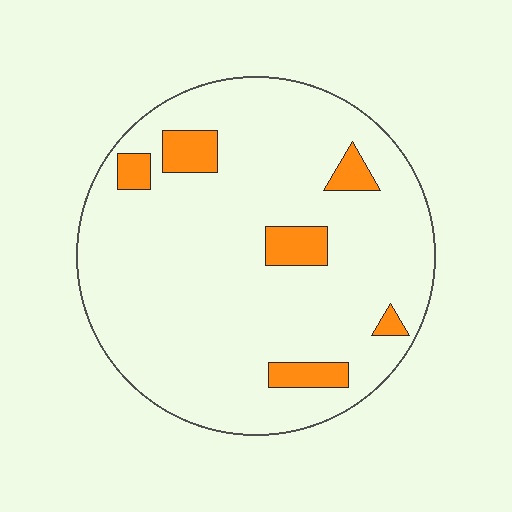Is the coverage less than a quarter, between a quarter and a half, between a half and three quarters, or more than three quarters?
Less than a quarter.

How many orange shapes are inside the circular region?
6.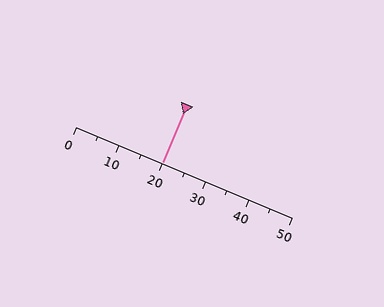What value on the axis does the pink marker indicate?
The marker indicates approximately 20.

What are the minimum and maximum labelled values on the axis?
The axis runs from 0 to 50.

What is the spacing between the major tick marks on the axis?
The major ticks are spaced 10 apart.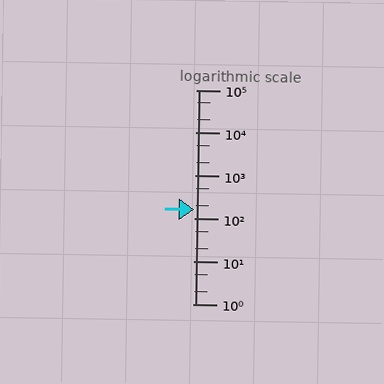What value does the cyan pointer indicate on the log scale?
The pointer indicates approximately 160.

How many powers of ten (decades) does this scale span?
The scale spans 5 decades, from 1 to 100000.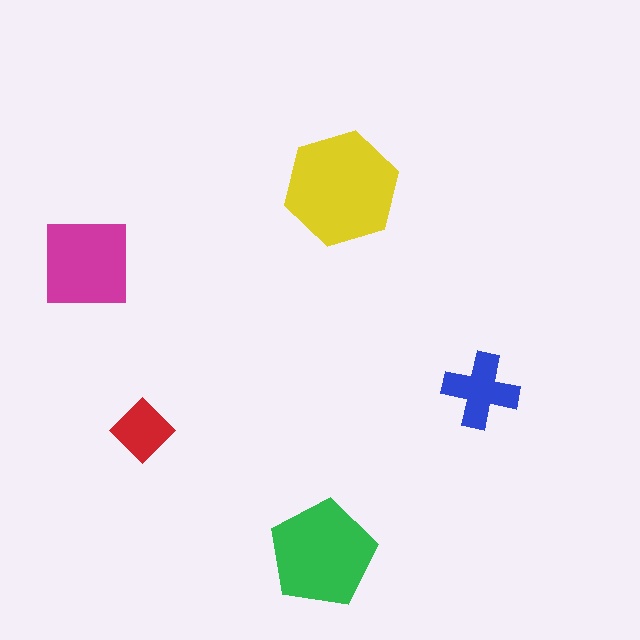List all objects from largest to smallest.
The yellow hexagon, the green pentagon, the magenta square, the blue cross, the red diamond.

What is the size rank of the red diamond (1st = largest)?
5th.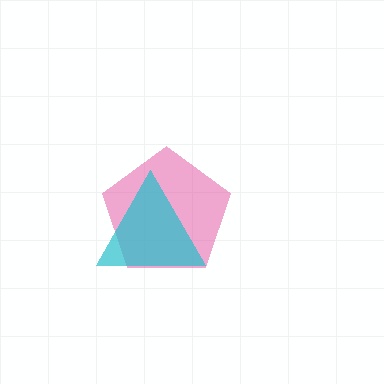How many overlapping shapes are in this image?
There are 2 overlapping shapes in the image.